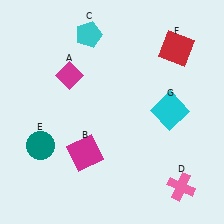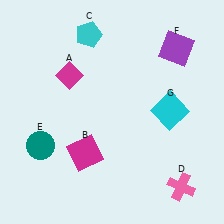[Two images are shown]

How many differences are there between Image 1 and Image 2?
There is 1 difference between the two images.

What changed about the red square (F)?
In Image 1, F is red. In Image 2, it changed to purple.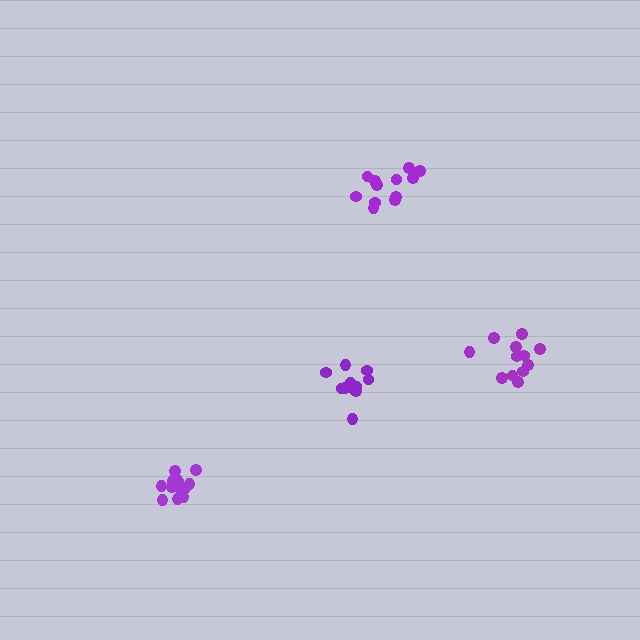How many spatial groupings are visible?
There are 4 spatial groupings.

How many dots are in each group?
Group 1: 11 dots, Group 2: 12 dots, Group 3: 14 dots, Group 4: 12 dots (49 total).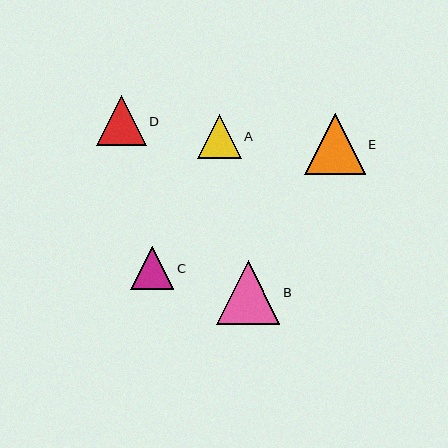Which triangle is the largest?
Triangle B is the largest with a size of approximately 63 pixels.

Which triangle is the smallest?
Triangle C is the smallest with a size of approximately 43 pixels.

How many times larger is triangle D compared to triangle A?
Triangle D is approximately 1.1 times the size of triangle A.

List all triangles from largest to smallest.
From largest to smallest: B, E, D, A, C.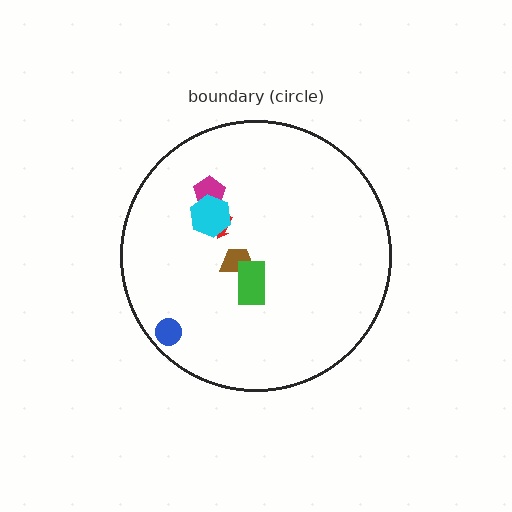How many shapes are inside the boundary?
6 inside, 0 outside.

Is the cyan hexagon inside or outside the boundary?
Inside.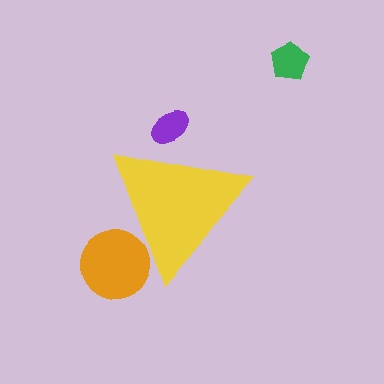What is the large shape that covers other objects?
A yellow triangle.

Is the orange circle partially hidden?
Yes, the orange circle is partially hidden behind the yellow triangle.